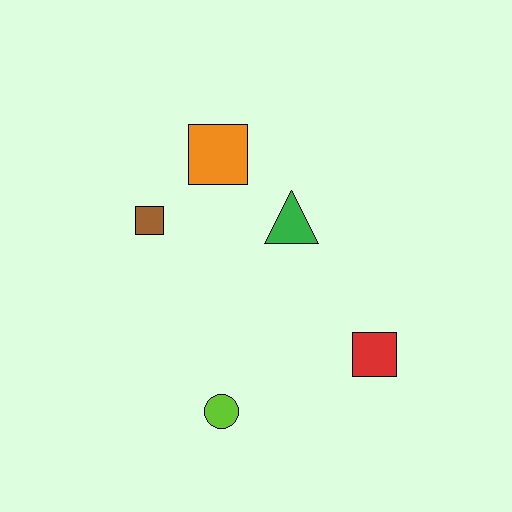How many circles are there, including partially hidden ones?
There is 1 circle.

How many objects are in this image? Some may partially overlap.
There are 5 objects.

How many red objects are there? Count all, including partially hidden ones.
There is 1 red object.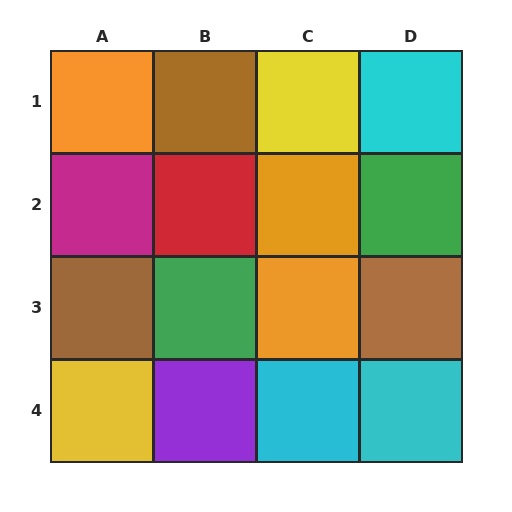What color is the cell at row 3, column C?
Orange.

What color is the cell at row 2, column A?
Magenta.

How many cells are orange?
3 cells are orange.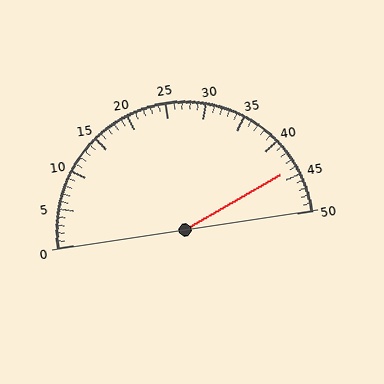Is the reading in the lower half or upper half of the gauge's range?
The reading is in the upper half of the range (0 to 50).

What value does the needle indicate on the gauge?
The needle indicates approximately 44.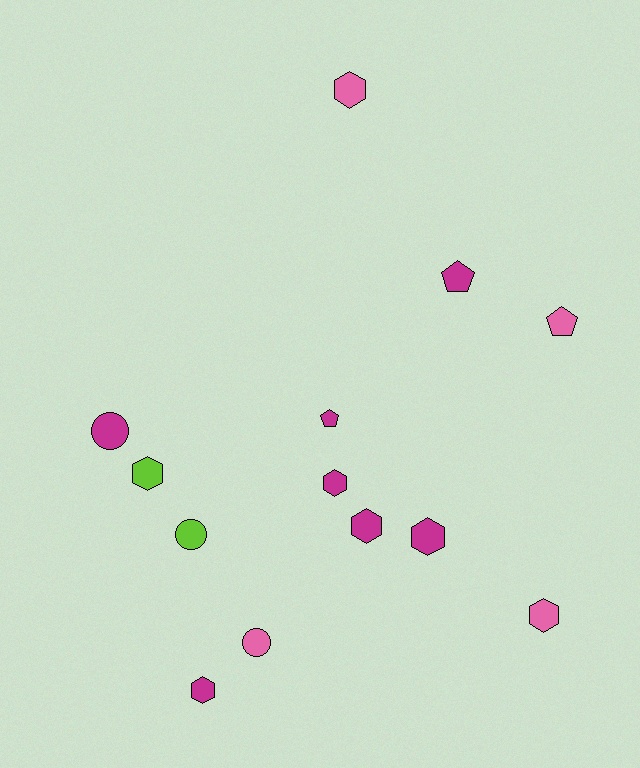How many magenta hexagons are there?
There are 4 magenta hexagons.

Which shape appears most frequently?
Hexagon, with 7 objects.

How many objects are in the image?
There are 13 objects.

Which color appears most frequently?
Magenta, with 7 objects.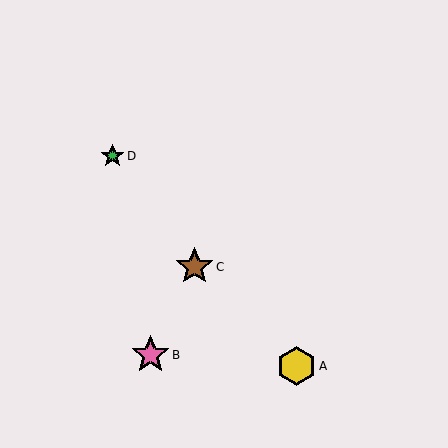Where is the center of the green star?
The center of the green star is at (113, 156).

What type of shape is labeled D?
Shape D is a green star.